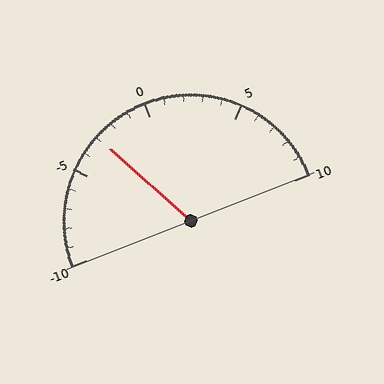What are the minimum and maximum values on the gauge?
The gauge ranges from -10 to 10.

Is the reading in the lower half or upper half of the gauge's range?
The reading is in the lower half of the range (-10 to 10).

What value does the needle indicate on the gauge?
The needle indicates approximately -3.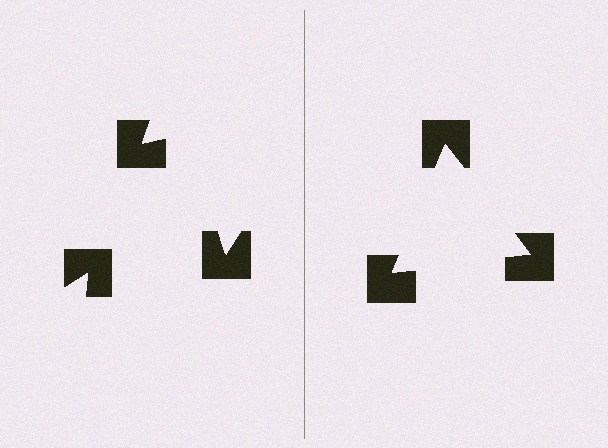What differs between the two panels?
The notched squares are positioned identically on both sides; only the wedge orientations differ. On the right they align to a triangle; on the left they are misaligned.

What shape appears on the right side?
An illusory triangle.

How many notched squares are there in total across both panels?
6 — 3 on each side.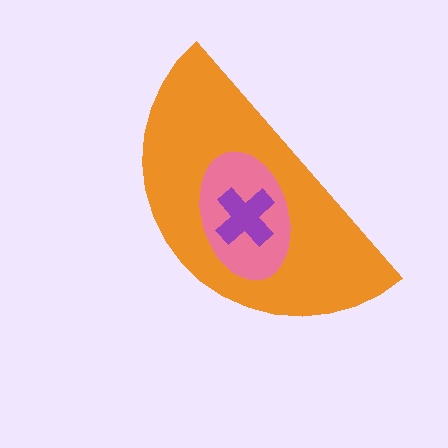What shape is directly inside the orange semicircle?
The pink ellipse.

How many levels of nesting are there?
3.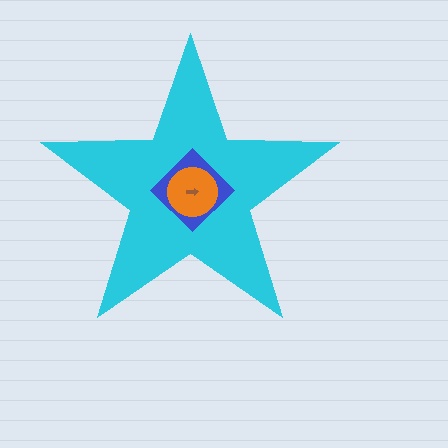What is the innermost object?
The brown arrow.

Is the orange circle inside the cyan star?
Yes.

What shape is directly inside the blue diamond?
The orange circle.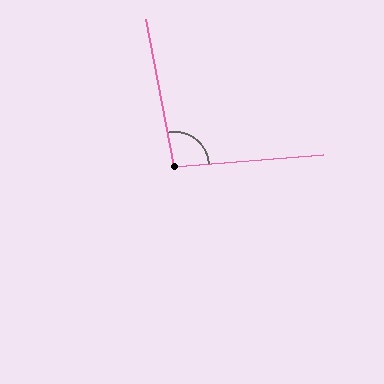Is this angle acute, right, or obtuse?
It is obtuse.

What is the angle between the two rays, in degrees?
Approximately 96 degrees.